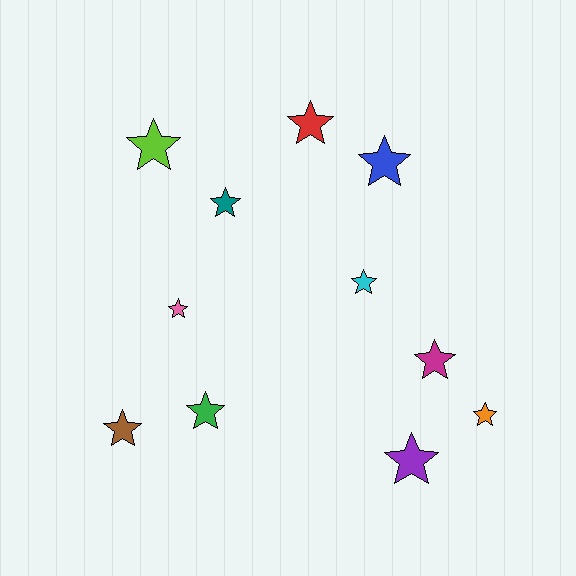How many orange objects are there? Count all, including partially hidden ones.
There is 1 orange object.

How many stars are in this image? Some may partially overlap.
There are 11 stars.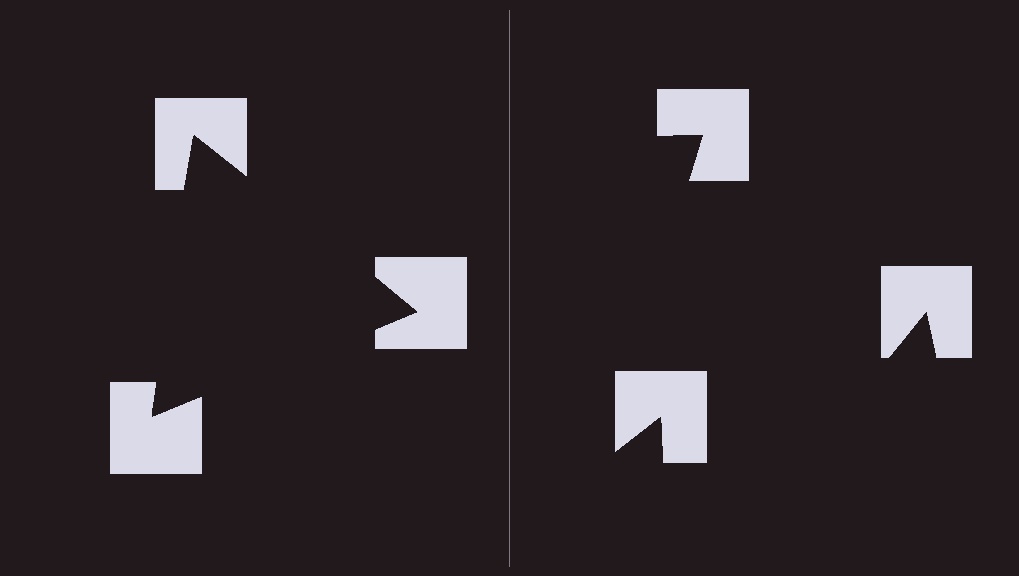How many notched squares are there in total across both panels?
6 — 3 on each side.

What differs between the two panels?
The notched squares are positioned identically on both sides; only the wedge orientations differ. On the left they align to a triangle; on the right they are misaligned.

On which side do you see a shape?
An illusory triangle appears on the left side. On the right side the wedge cuts are rotated, so no coherent shape forms.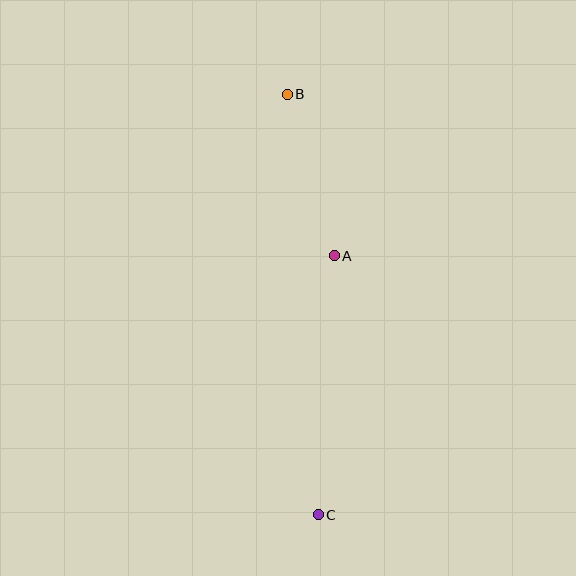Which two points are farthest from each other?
Points B and C are farthest from each other.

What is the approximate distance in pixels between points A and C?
The distance between A and C is approximately 260 pixels.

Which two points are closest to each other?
Points A and B are closest to each other.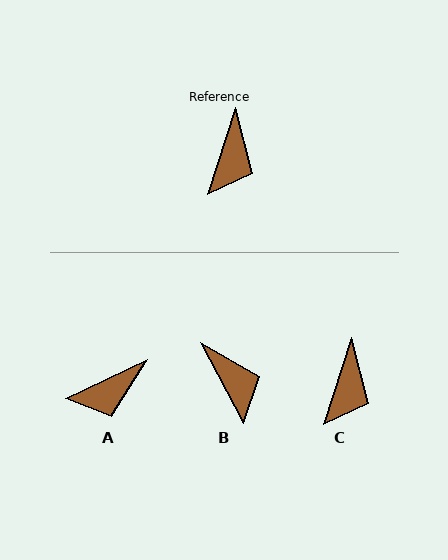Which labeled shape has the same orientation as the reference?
C.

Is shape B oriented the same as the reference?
No, it is off by about 46 degrees.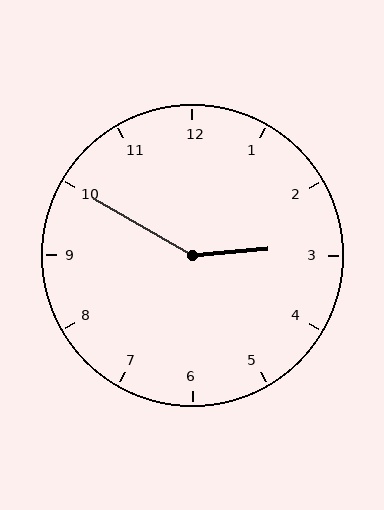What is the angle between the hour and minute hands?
Approximately 145 degrees.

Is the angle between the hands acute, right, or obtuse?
It is obtuse.